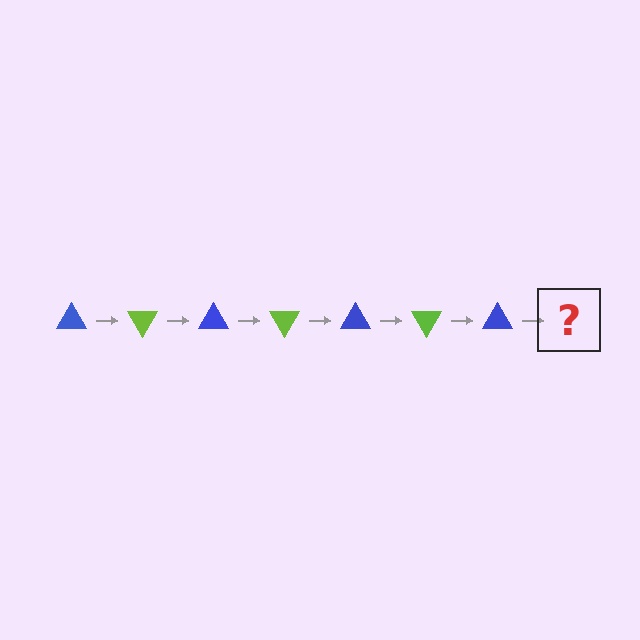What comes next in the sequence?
The next element should be a lime triangle, rotated 420 degrees from the start.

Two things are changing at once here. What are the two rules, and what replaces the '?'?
The two rules are that it rotates 60 degrees each step and the color cycles through blue and lime. The '?' should be a lime triangle, rotated 420 degrees from the start.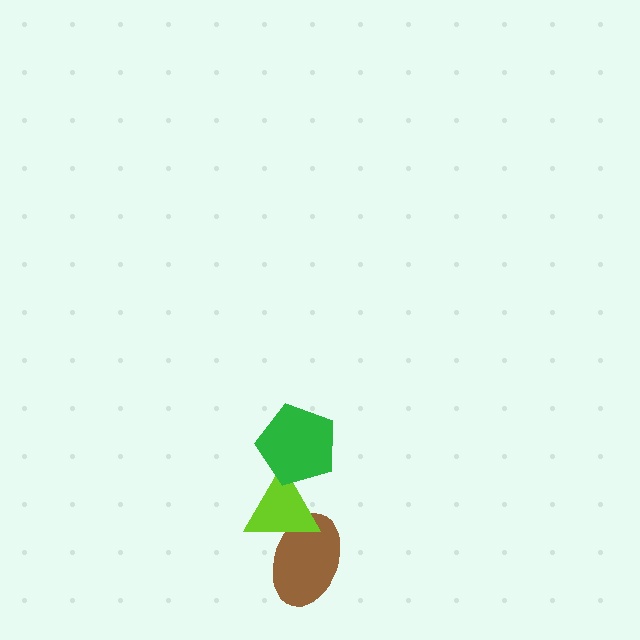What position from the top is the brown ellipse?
The brown ellipse is 3rd from the top.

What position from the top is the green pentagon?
The green pentagon is 1st from the top.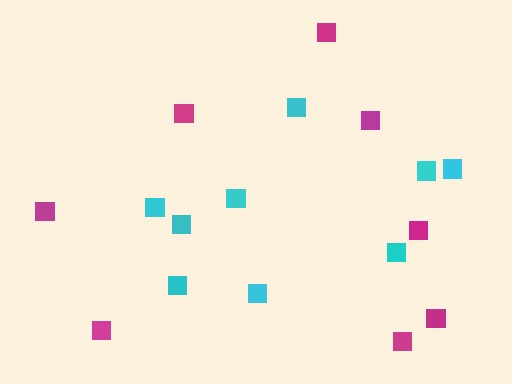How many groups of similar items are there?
There are 2 groups: one group of cyan squares (9) and one group of magenta squares (8).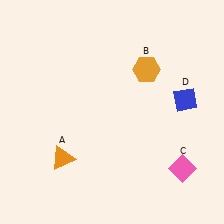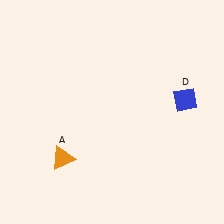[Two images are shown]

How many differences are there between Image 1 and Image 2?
There are 2 differences between the two images.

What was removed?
The pink diamond (C), the orange hexagon (B) were removed in Image 2.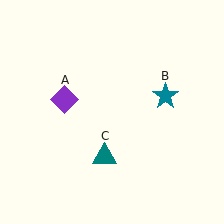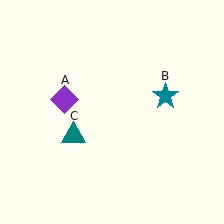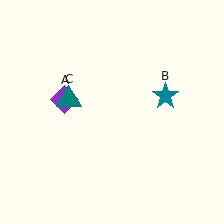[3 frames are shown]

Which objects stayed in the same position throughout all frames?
Purple diamond (object A) and teal star (object B) remained stationary.